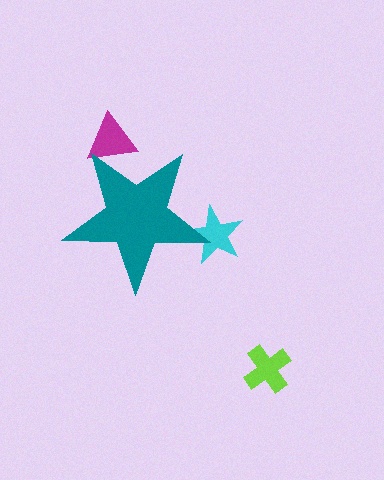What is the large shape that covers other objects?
A teal star.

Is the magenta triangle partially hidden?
Yes, the magenta triangle is partially hidden behind the teal star.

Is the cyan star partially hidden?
Yes, the cyan star is partially hidden behind the teal star.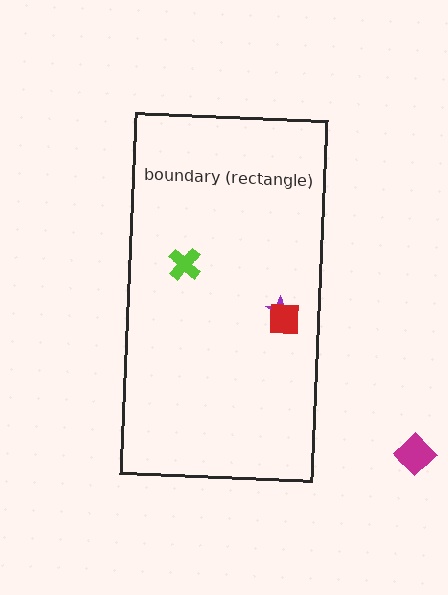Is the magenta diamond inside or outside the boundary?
Outside.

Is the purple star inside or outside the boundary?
Inside.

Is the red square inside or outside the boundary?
Inside.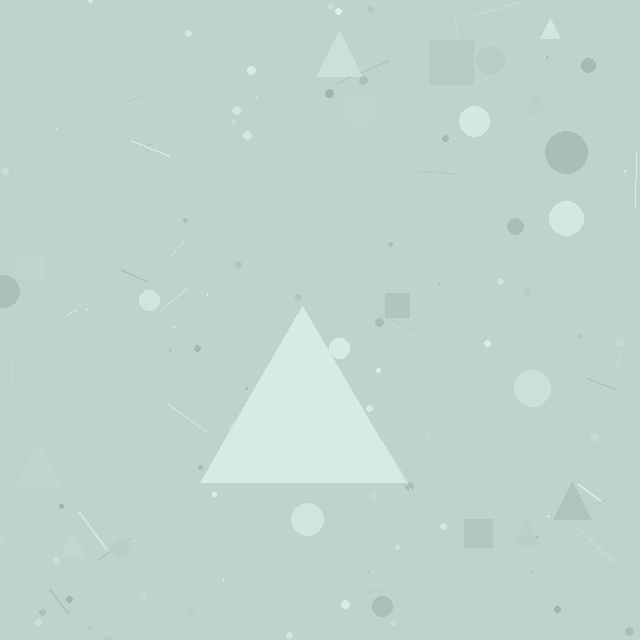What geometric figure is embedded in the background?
A triangle is embedded in the background.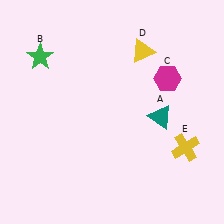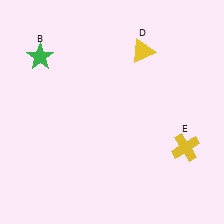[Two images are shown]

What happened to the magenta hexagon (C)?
The magenta hexagon (C) was removed in Image 2. It was in the top-right area of Image 1.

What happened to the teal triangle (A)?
The teal triangle (A) was removed in Image 2. It was in the bottom-right area of Image 1.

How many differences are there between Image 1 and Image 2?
There are 2 differences between the two images.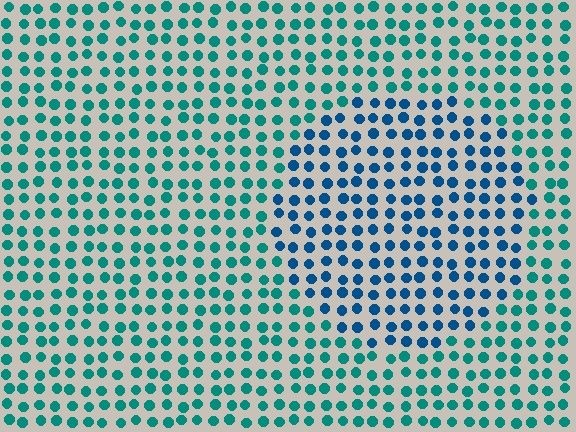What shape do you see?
I see a circle.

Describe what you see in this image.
The image is filled with small teal elements in a uniform arrangement. A circle-shaped region is visible where the elements are tinted to a slightly different hue, forming a subtle color boundary.